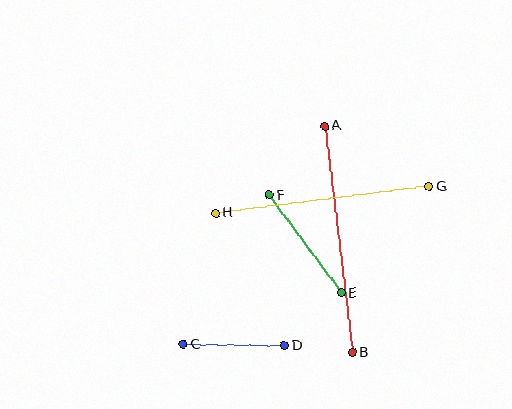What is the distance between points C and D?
The distance is approximately 101 pixels.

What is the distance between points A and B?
The distance is approximately 228 pixels.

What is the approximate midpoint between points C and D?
The midpoint is at approximately (234, 345) pixels.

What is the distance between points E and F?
The distance is approximately 121 pixels.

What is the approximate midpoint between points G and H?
The midpoint is at approximately (322, 200) pixels.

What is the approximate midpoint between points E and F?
The midpoint is at approximately (305, 244) pixels.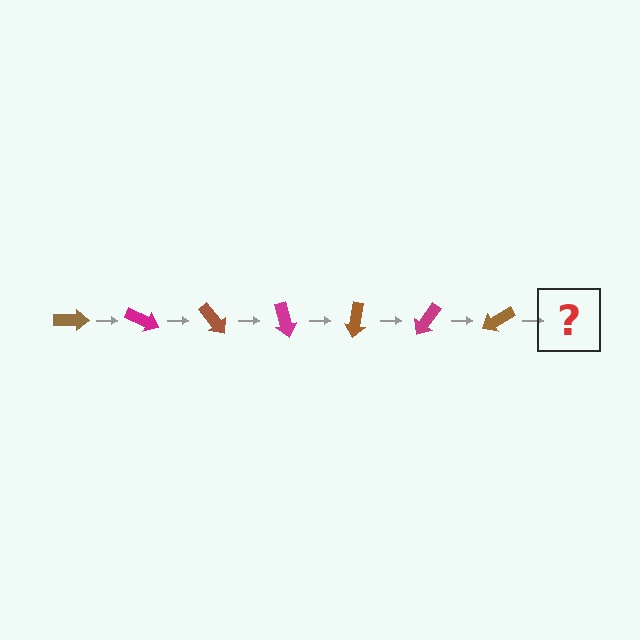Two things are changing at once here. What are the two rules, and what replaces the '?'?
The two rules are that it rotates 25 degrees each step and the color cycles through brown and magenta. The '?' should be a magenta arrow, rotated 175 degrees from the start.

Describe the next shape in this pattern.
It should be a magenta arrow, rotated 175 degrees from the start.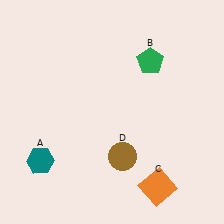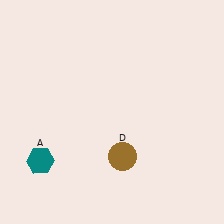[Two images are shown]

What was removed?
The orange square (C), the green pentagon (B) were removed in Image 2.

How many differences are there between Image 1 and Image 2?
There are 2 differences between the two images.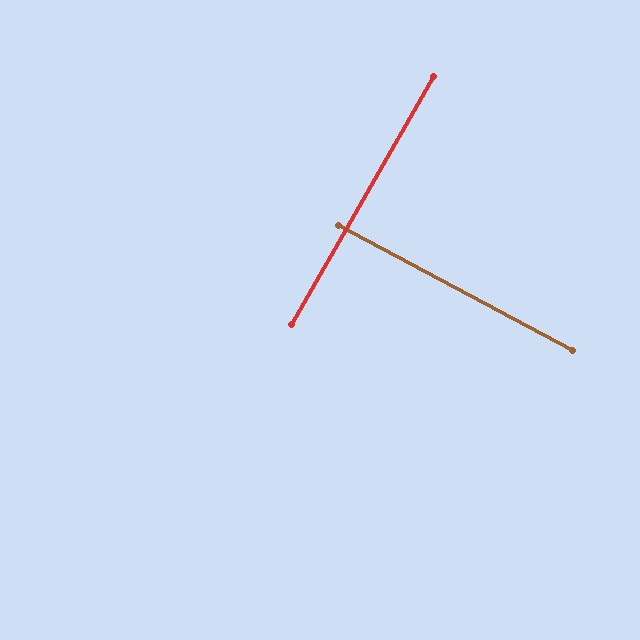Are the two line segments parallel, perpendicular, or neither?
Perpendicular — they meet at approximately 88°.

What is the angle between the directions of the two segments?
Approximately 88 degrees.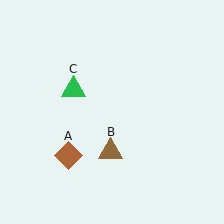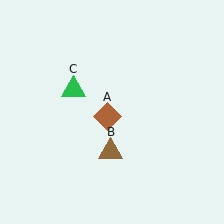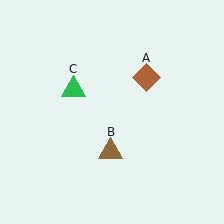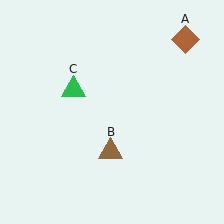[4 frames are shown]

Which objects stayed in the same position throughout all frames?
Brown triangle (object B) and green triangle (object C) remained stationary.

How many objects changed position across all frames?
1 object changed position: brown diamond (object A).